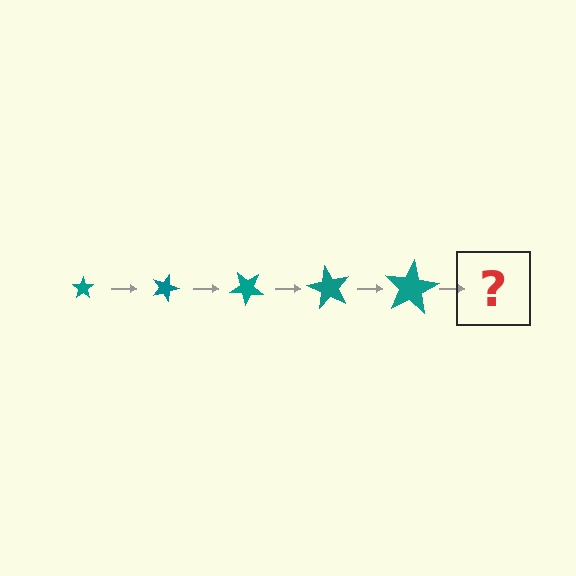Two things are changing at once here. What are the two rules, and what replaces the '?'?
The two rules are that the star grows larger each step and it rotates 20 degrees each step. The '?' should be a star, larger than the previous one and rotated 100 degrees from the start.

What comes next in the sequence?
The next element should be a star, larger than the previous one and rotated 100 degrees from the start.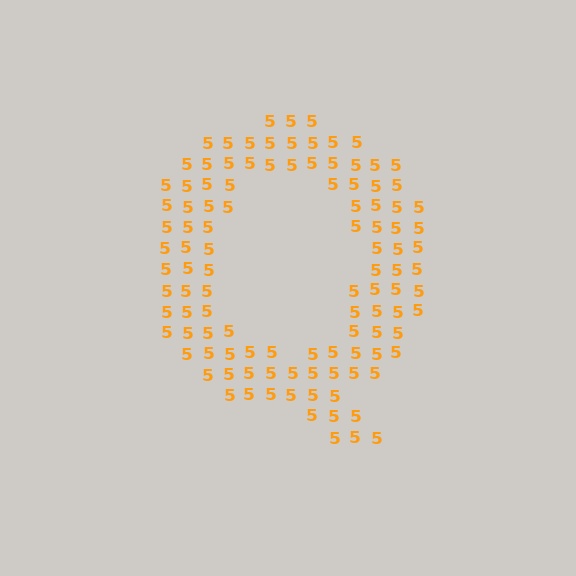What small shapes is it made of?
It is made of small digit 5's.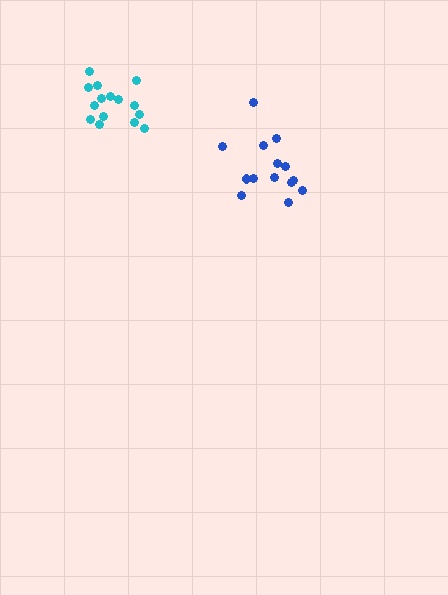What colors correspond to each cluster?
The clusters are colored: cyan, blue.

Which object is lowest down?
The blue cluster is bottommost.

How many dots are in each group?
Group 1: 15 dots, Group 2: 14 dots (29 total).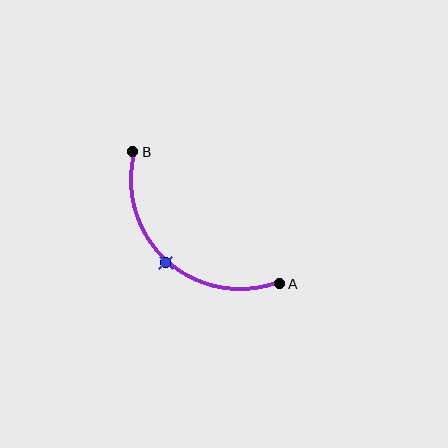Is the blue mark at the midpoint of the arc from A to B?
Yes. The blue mark lies on the arc at equal arc-length from both A and B — it is the arc midpoint.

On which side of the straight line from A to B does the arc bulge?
The arc bulges below and to the left of the straight line connecting A and B.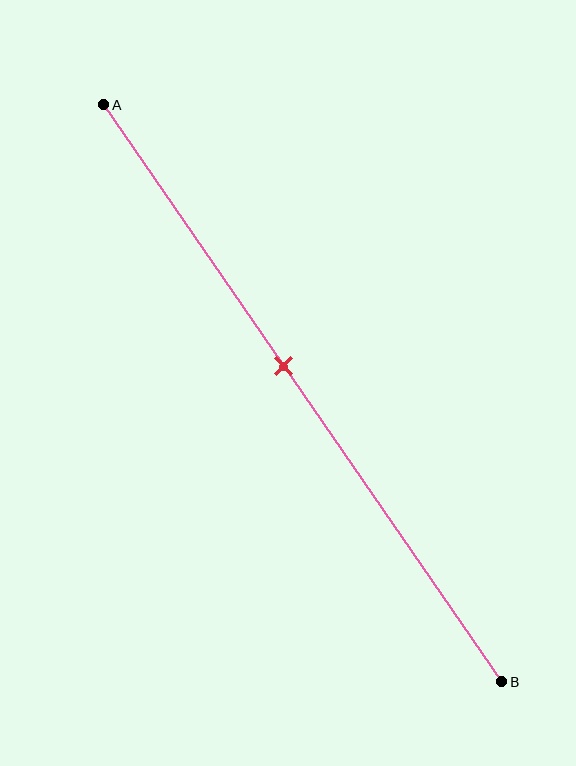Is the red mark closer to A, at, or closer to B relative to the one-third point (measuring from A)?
The red mark is closer to point B than the one-third point of segment AB.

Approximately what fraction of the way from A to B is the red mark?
The red mark is approximately 45% of the way from A to B.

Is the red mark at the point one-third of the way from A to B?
No, the mark is at about 45% from A, not at the 33% one-third point.